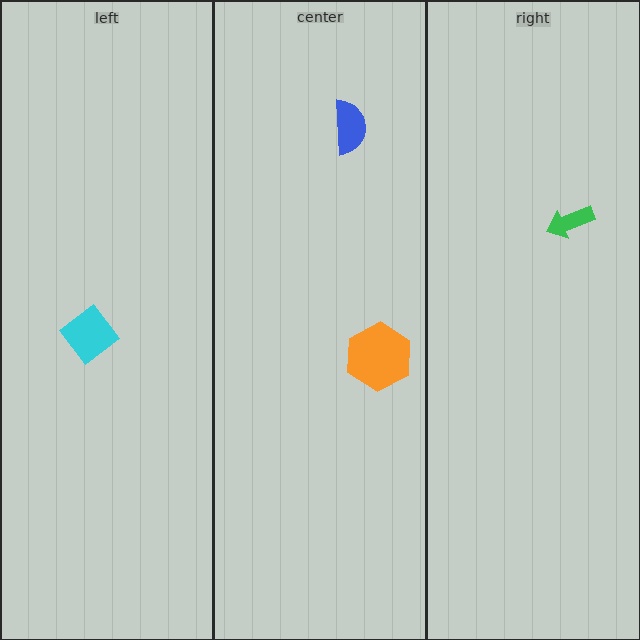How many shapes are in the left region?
1.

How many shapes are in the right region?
1.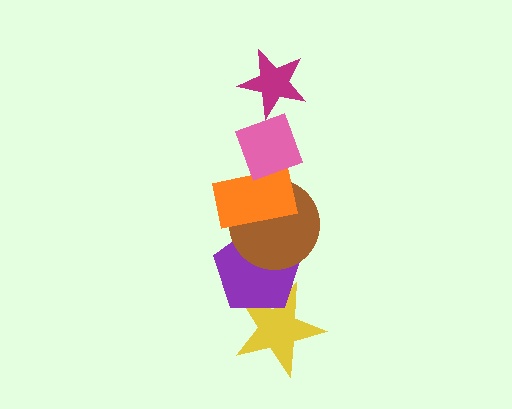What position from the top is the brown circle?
The brown circle is 4th from the top.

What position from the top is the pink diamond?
The pink diamond is 2nd from the top.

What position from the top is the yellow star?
The yellow star is 6th from the top.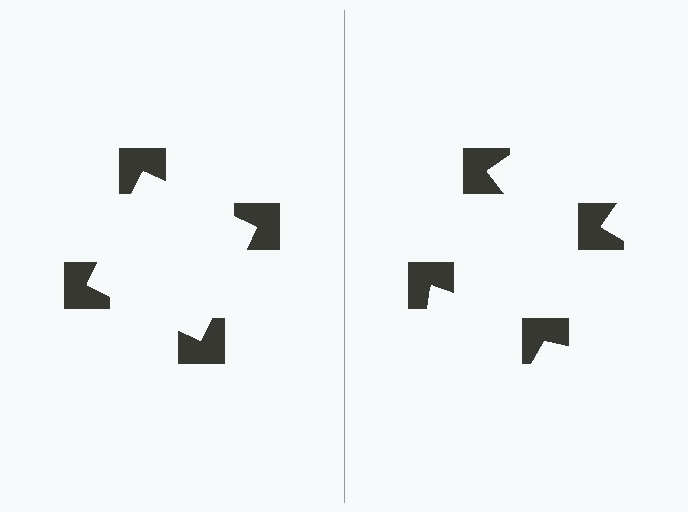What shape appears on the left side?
An illusory square.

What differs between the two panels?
The notched squares are positioned identically on both sides; only the wedge orientations differ. On the left they align to a square; on the right they are misaligned.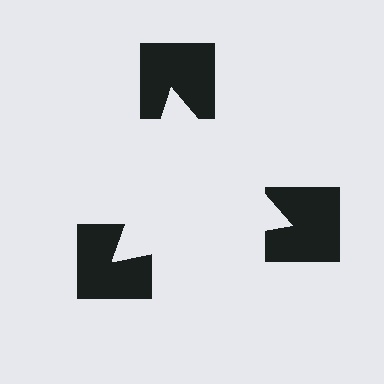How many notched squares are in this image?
There are 3 — one at each vertex of the illusory triangle.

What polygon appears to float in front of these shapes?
An illusory triangle — its edges are inferred from the aligned wedge cuts in the notched squares, not physically drawn.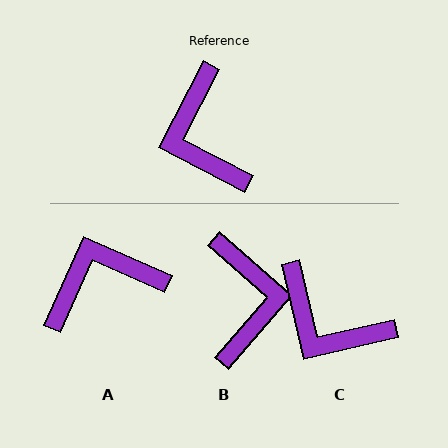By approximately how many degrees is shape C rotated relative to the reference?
Approximately 41 degrees counter-clockwise.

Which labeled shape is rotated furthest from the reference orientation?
B, about 166 degrees away.